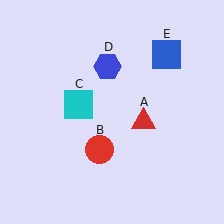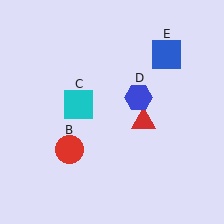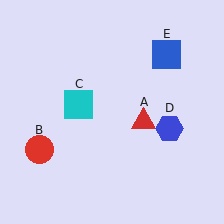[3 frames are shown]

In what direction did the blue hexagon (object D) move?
The blue hexagon (object D) moved down and to the right.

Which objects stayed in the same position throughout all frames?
Red triangle (object A) and cyan square (object C) and blue square (object E) remained stationary.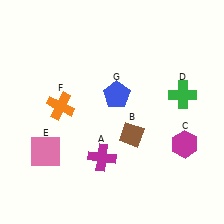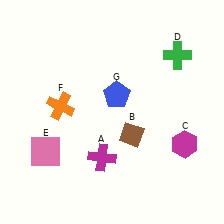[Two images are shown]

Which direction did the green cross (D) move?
The green cross (D) moved up.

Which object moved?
The green cross (D) moved up.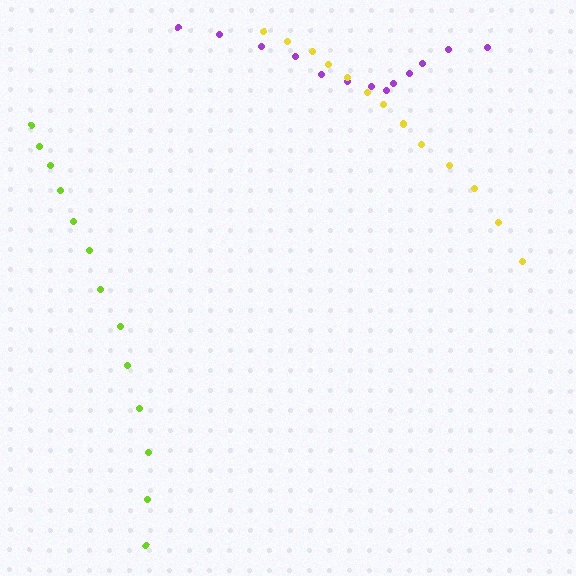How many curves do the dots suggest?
There are 3 distinct paths.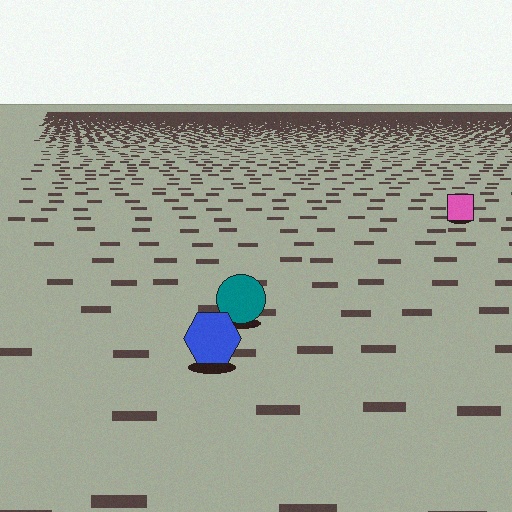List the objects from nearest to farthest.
From nearest to farthest: the blue hexagon, the teal circle, the pink square.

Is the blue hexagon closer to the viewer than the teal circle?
Yes. The blue hexagon is closer — you can tell from the texture gradient: the ground texture is coarser near it.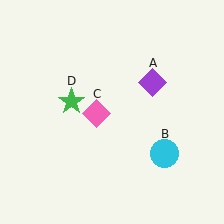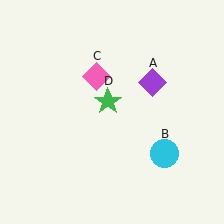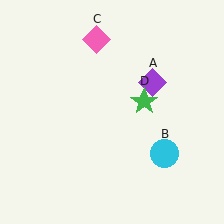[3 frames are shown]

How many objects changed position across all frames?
2 objects changed position: pink diamond (object C), green star (object D).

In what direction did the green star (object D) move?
The green star (object D) moved right.